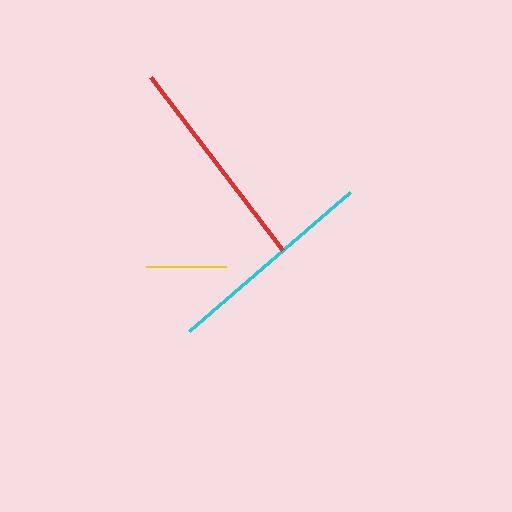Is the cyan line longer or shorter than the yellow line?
The cyan line is longer than the yellow line.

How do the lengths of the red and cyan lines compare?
The red and cyan lines are approximately the same length.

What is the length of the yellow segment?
The yellow segment is approximately 80 pixels long.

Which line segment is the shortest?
The yellow line is the shortest at approximately 80 pixels.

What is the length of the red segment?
The red segment is approximately 218 pixels long.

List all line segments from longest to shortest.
From longest to shortest: red, cyan, yellow.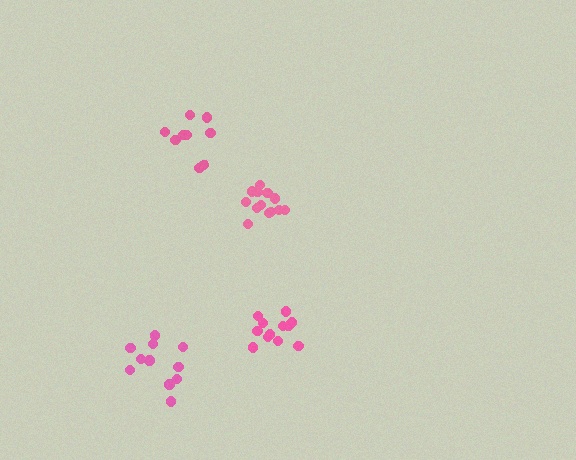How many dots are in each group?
Group 1: 11 dots, Group 2: 12 dots, Group 3: 9 dots, Group 4: 13 dots (45 total).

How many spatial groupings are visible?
There are 4 spatial groupings.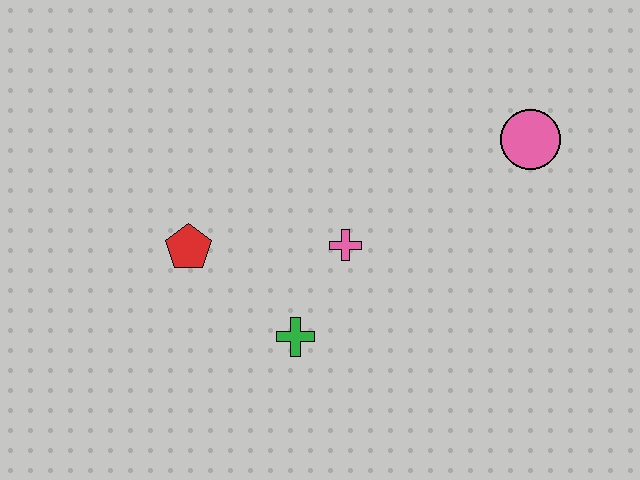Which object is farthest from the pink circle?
The red pentagon is farthest from the pink circle.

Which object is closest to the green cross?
The pink cross is closest to the green cross.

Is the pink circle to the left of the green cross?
No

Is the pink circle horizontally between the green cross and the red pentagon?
No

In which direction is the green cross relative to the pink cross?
The green cross is below the pink cross.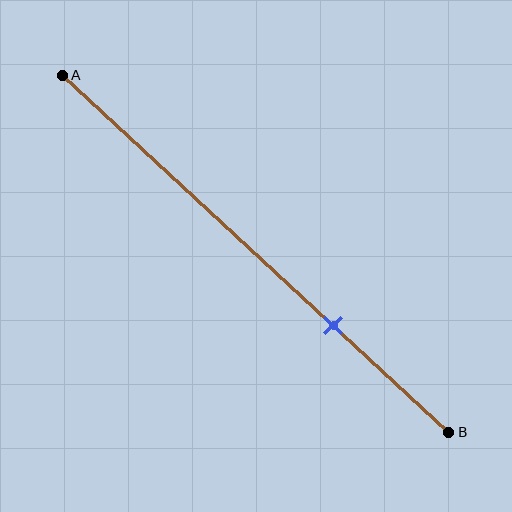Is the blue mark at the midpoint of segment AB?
No, the mark is at about 70% from A, not at the 50% midpoint.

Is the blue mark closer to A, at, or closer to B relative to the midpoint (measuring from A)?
The blue mark is closer to point B than the midpoint of segment AB.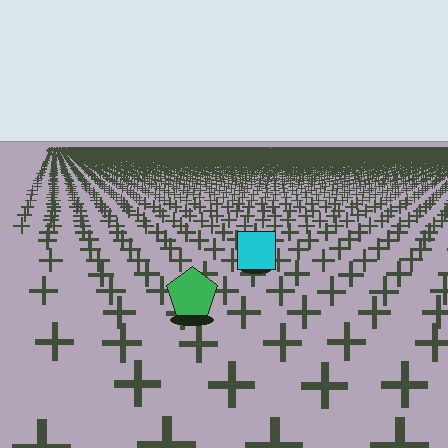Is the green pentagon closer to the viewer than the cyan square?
Yes. The green pentagon is closer — you can tell from the texture gradient: the ground texture is coarser near it.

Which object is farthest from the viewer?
The cyan square is farthest from the viewer. It appears smaller and the ground texture around it is denser.